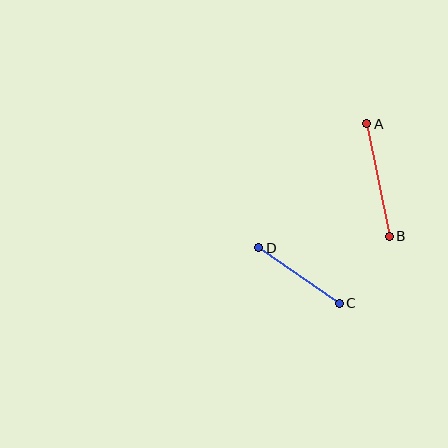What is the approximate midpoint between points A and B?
The midpoint is at approximately (378, 180) pixels.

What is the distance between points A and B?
The distance is approximately 115 pixels.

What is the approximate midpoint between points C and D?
The midpoint is at approximately (299, 275) pixels.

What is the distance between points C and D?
The distance is approximately 98 pixels.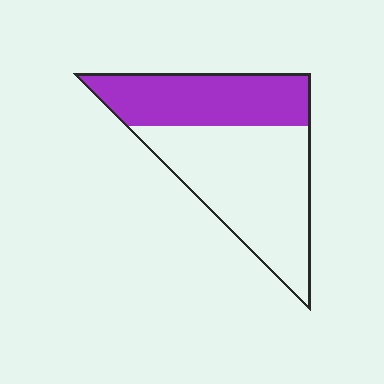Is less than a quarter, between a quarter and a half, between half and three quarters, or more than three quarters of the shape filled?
Between a quarter and a half.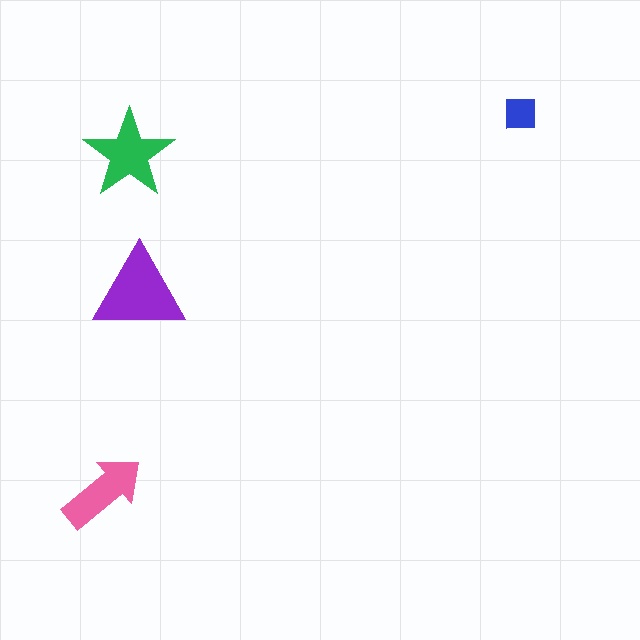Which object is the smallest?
The blue square.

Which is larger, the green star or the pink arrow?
The green star.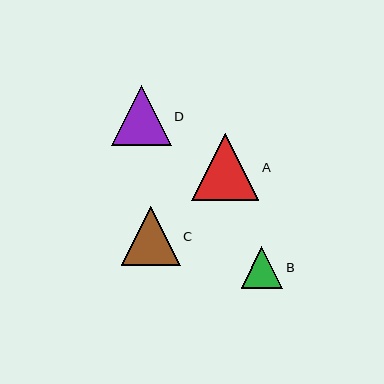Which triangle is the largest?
Triangle A is the largest with a size of approximately 67 pixels.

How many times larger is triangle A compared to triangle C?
Triangle A is approximately 1.1 times the size of triangle C.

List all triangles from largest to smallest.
From largest to smallest: A, D, C, B.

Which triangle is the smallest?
Triangle B is the smallest with a size of approximately 42 pixels.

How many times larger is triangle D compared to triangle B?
Triangle D is approximately 1.4 times the size of triangle B.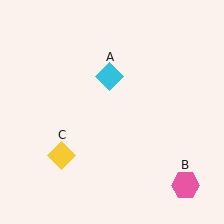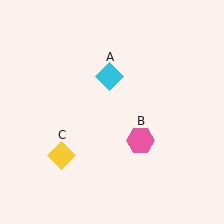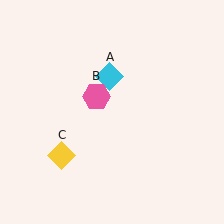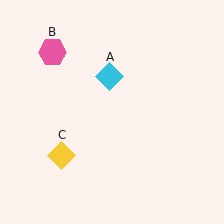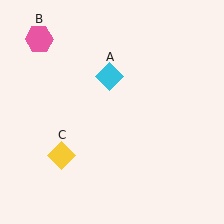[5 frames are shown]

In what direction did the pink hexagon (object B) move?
The pink hexagon (object B) moved up and to the left.